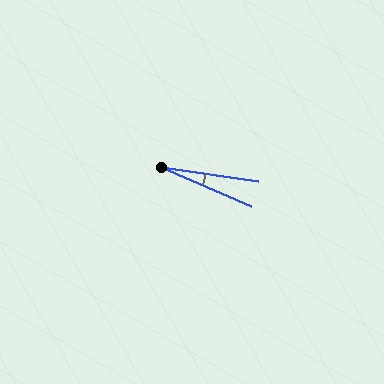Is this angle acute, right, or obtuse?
It is acute.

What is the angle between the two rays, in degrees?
Approximately 15 degrees.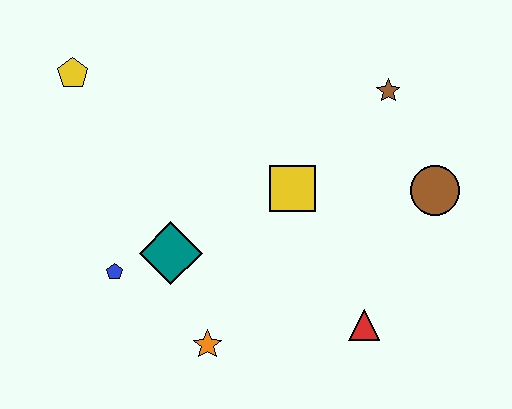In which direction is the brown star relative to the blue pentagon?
The brown star is to the right of the blue pentagon.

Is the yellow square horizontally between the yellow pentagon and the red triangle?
Yes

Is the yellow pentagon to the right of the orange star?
No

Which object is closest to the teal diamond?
The blue pentagon is closest to the teal diamond.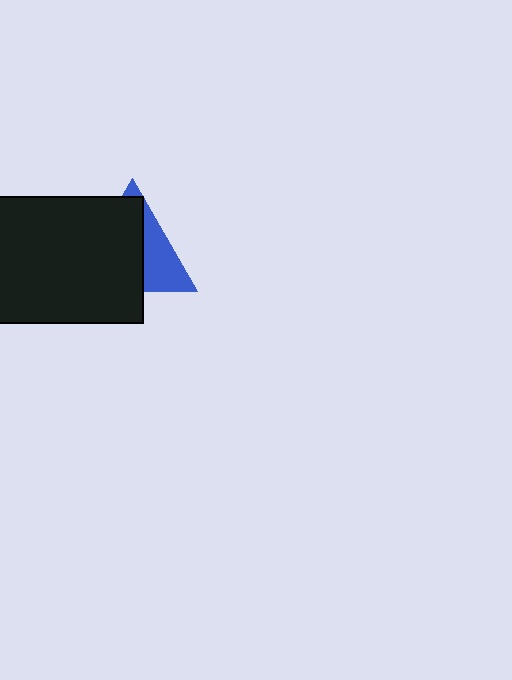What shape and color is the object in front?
The object in front is a black rectangle.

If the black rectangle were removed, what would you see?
You would see the complete blue triangle.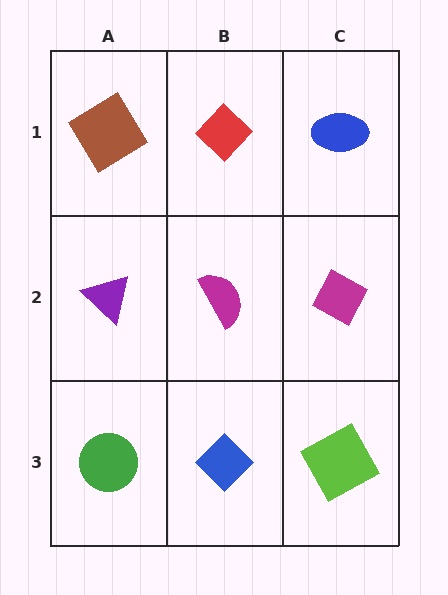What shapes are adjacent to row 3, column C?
A magenta diamond (row 2, column C), a blue diamond (row 3, column B).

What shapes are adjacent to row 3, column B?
A magenta semicircle (row 2, column B), a green circle (row 3, column A), a lime square (row 3, column C).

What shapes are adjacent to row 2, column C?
A blue ellipse (row 1, column C), a lime square (row 3, column C), a magenta semicircle (row 2, column B).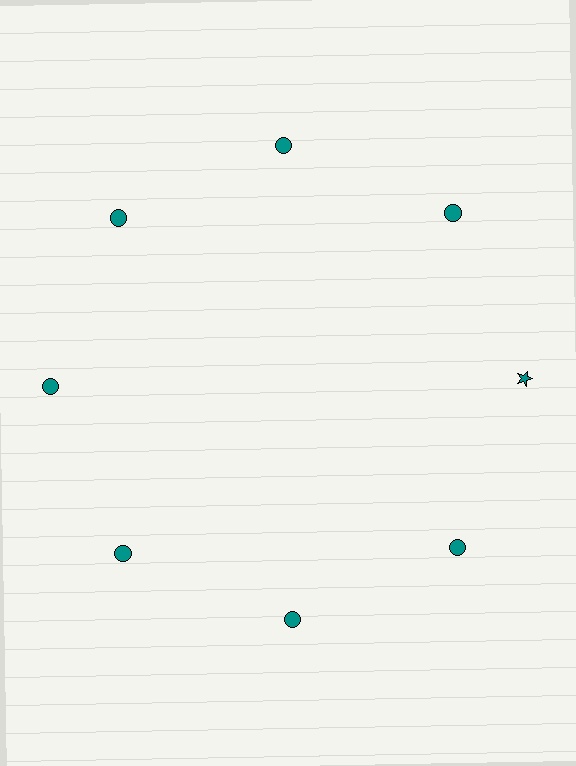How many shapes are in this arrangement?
There are 8 shapes arranged in a ring pattern.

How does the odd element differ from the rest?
It has a different shape: star instead of circle.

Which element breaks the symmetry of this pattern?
The teal star at roughly the 3 o'clock position breaks the symmetry. All other shapes are teal circles.